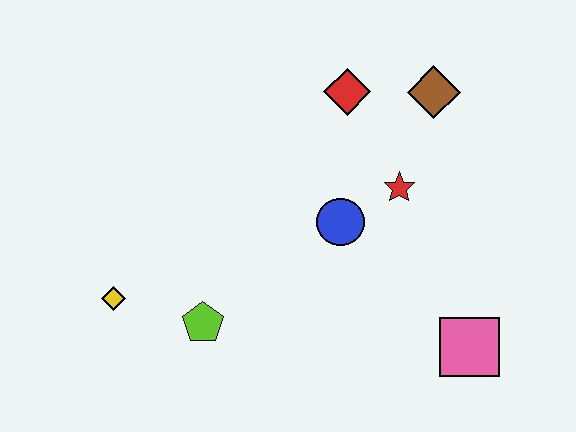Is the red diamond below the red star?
No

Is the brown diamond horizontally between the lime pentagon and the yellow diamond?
No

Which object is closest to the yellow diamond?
The lime pentagon is closest to the yellow diamond.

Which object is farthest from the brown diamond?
The yellow diamond is farthest from the brown diamond.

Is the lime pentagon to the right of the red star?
No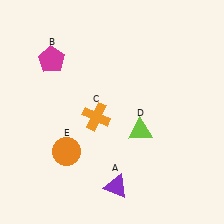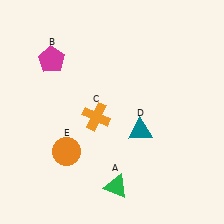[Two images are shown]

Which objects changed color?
A changed from purple to green. D changed from lime to teal.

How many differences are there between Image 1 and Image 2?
There are 2 differences between the two images.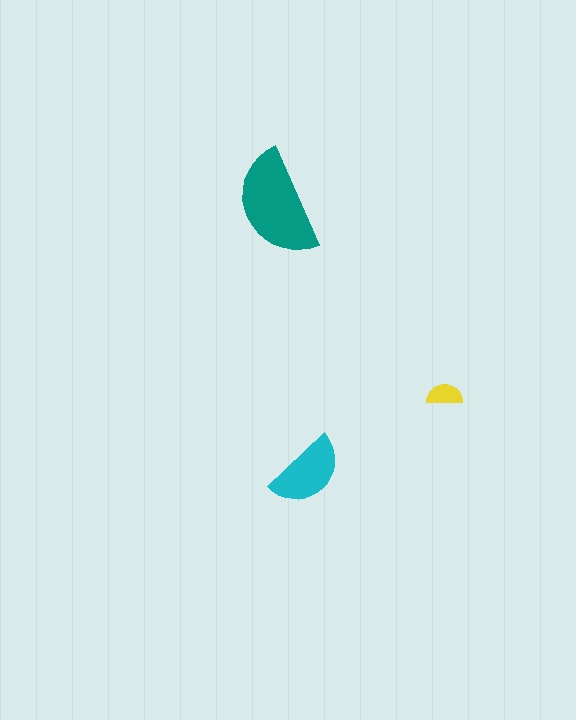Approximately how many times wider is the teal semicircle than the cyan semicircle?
About 1.5 times wider.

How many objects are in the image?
There are 3 objects in the image.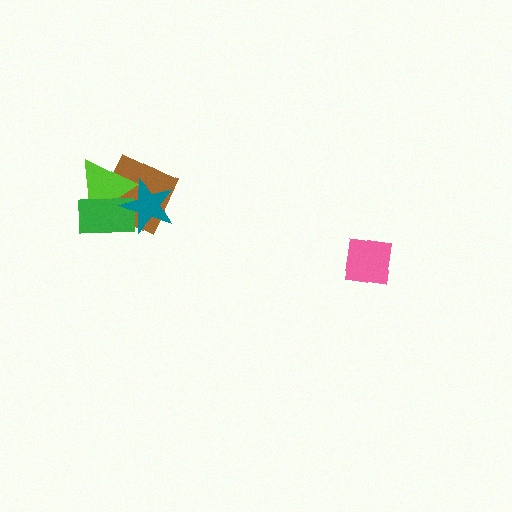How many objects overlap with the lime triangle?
3 objects overlap with the lime triangle.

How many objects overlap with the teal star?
3 objects overlap with the teal star.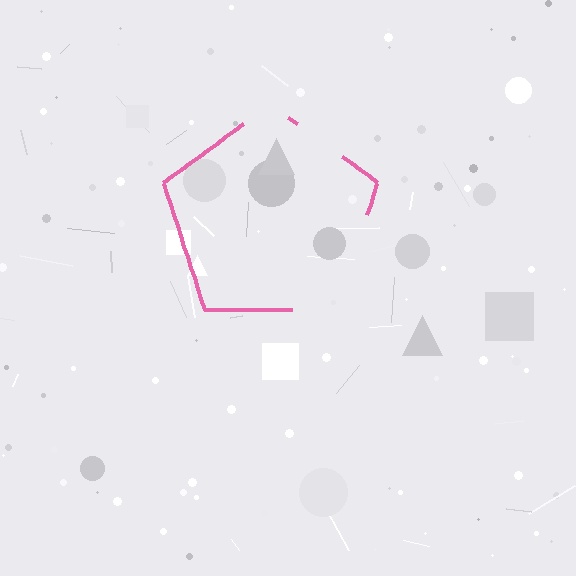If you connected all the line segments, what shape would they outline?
They would outline a pentagon.